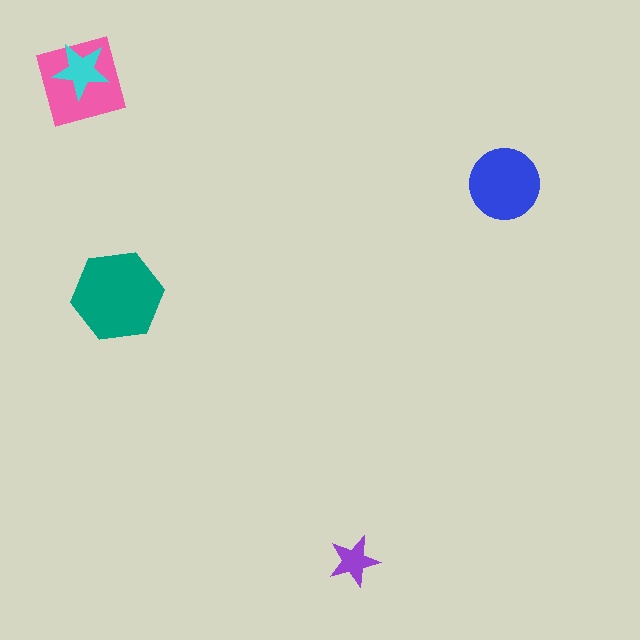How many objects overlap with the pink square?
1 object overlaps with the pink square.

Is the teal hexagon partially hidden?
No, no other shape covers it.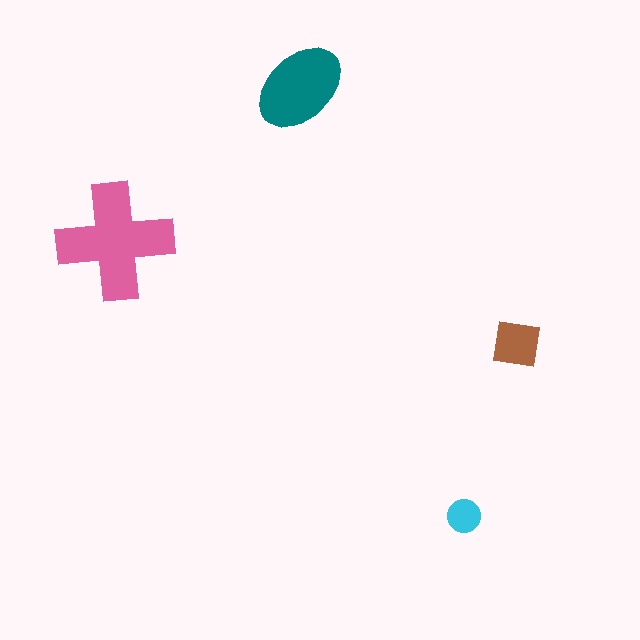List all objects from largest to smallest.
The pink cross, the teal ellipse, the brown square, the cyan circle.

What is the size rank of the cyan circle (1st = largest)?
4th.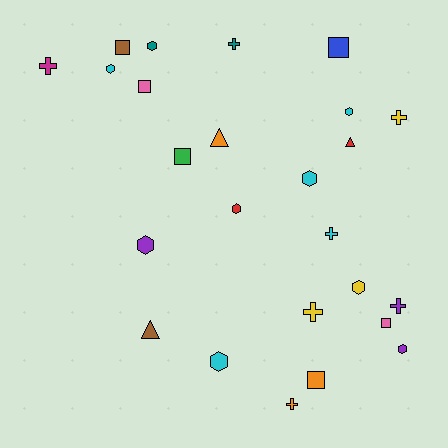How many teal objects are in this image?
There are 2 teal objects.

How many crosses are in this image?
There are 7 crosses.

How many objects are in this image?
There are 25 objects.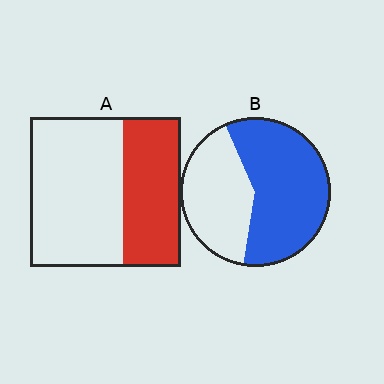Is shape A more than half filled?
No.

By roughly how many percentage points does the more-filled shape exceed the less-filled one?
By roughly 20 percentage points (B over A).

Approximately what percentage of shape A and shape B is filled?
A is approximately 40% and B is approximately 60%.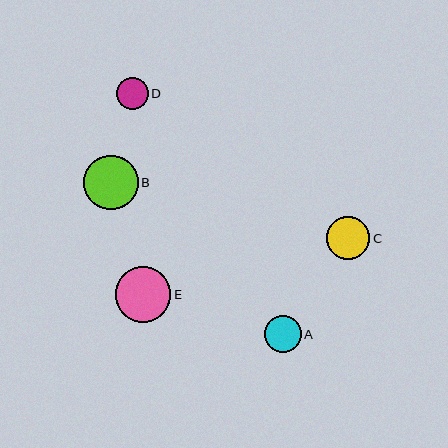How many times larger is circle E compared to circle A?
Circle E is approximately 1.5 times the size of circle A.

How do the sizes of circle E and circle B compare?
Circle E and circle B are approximately the same size.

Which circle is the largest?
Circle E is the largest with a size of approximately 55 pixels.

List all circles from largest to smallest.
From largest to smallest: E, B, C, A, D.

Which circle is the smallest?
Circle D is the smallest with a size of approximately 32 pixels.